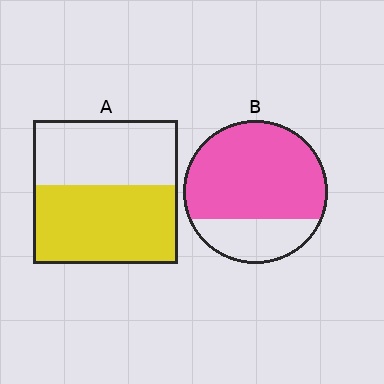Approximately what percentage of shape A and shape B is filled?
A is approximately 55% and B is approximately 75%.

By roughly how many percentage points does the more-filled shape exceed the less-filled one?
By roughly 20 percentage points (B over A).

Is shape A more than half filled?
Yes.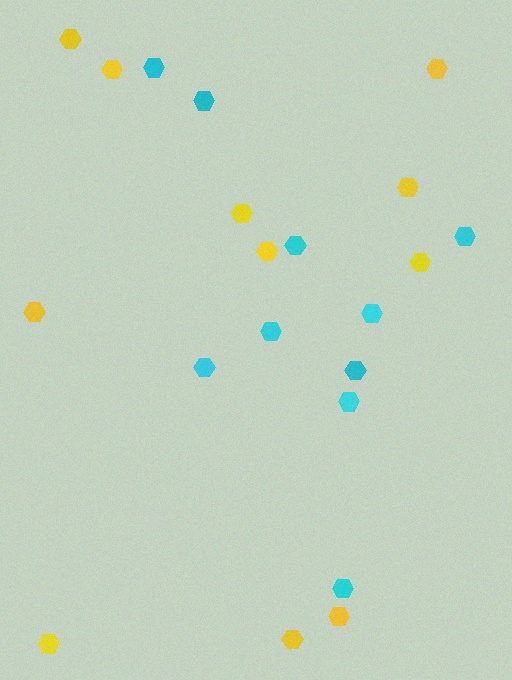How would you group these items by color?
There are 2 groups: one group of cyan hexagons (10) and one group of yellow hexagons (11).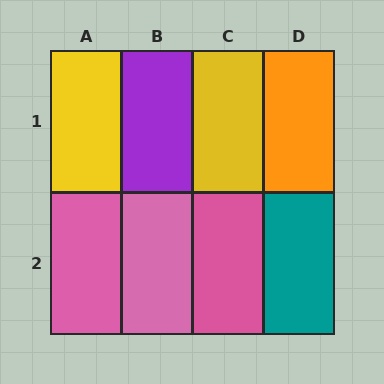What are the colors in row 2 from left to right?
Pink, pink, pink, teal.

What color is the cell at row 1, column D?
Orange.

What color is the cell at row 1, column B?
Purple.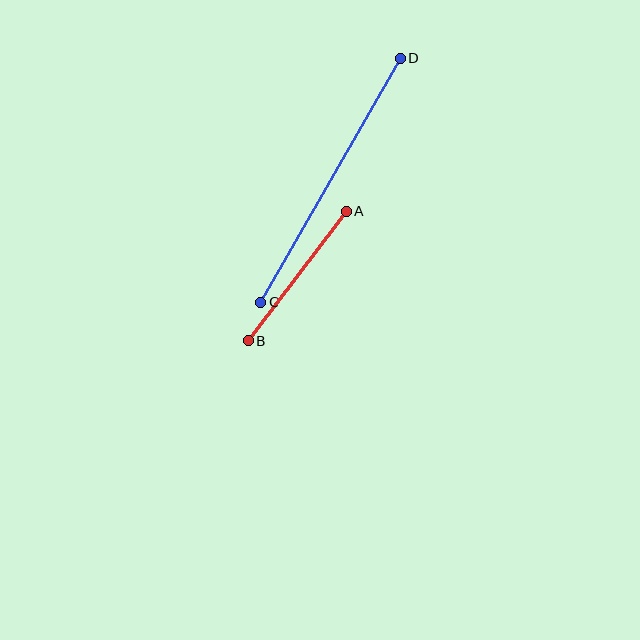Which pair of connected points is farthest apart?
Points C and D are farthest apart.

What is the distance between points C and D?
The distance is approximately 281 pixels.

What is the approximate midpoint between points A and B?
The midpoint is at approximately (297, 276) pixels.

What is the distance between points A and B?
The distance is approximately 162 pixels.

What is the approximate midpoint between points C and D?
The midpoint is at approximately (331, 180) pixels.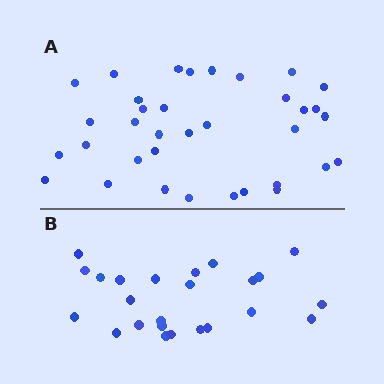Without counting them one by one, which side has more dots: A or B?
Region A (the top region) has more dots.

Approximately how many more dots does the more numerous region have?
Region A has roughly 12 or so more dots than region B.